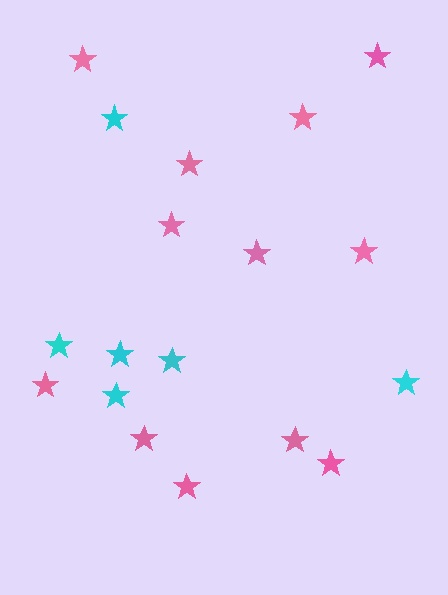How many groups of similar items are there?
There are 2 groups: one group of cyan stars (6) and one group of pink stars (12).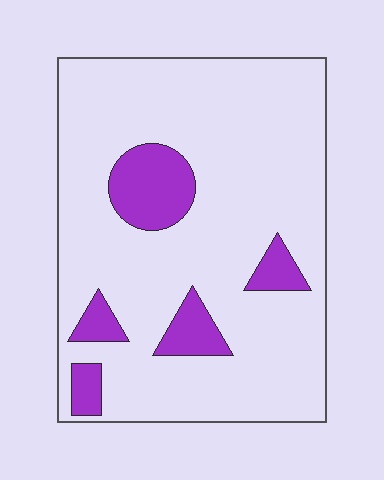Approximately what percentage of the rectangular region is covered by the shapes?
Approximately 15%.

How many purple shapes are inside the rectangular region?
5.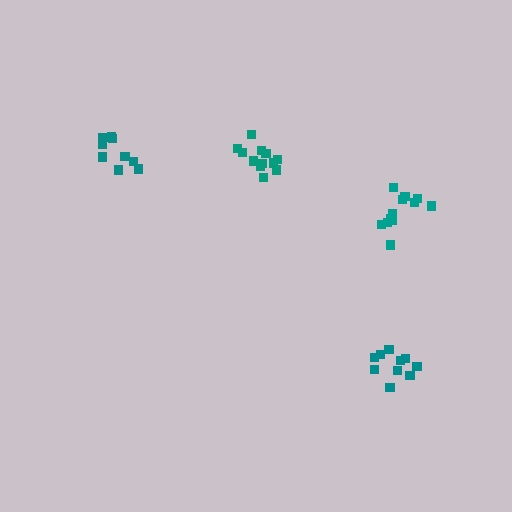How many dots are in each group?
Group 1: 10 dots, Group 2: 13 dots, Group 3: 9 dots, Group 4: 12 dots (44 total).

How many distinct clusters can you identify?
There are 4 distinct clusters.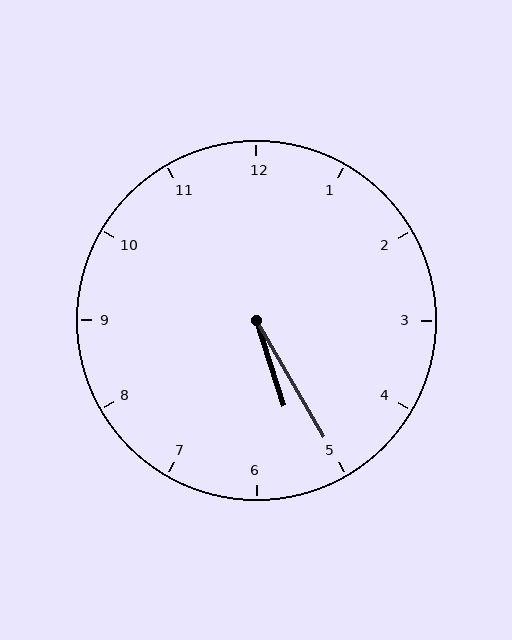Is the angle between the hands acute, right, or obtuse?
It is acute.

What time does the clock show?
5:25.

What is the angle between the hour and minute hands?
Approximately 12 degrees.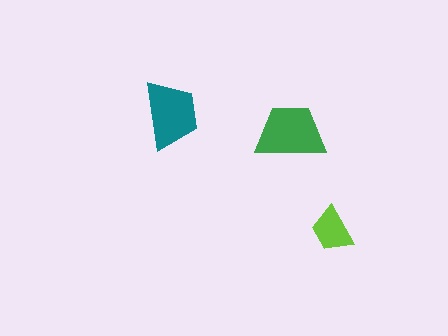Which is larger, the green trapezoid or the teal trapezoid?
The green one.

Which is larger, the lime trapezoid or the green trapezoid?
The green one.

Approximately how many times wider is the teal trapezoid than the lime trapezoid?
About 1.5 times wider.